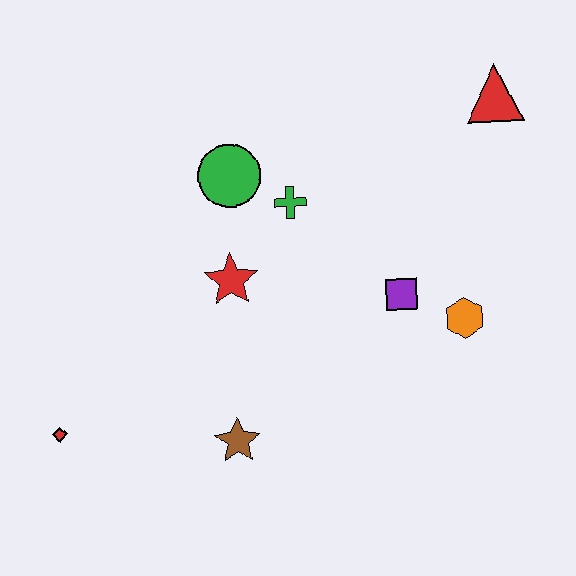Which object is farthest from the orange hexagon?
The red diamond is farthest from the orange hexagon.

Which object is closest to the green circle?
The green cross is closest to the green circle.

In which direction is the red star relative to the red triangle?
The red star is to the left of the red triangle.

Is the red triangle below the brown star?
No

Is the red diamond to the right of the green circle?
No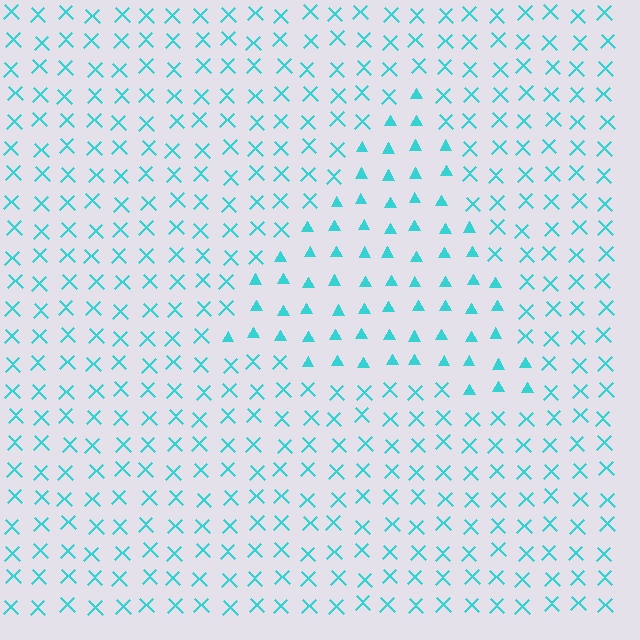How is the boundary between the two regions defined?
The boundary is defined by a change in element shape: triangles inside vs. X marks outside. All elements share the same color and spacing.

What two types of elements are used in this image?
The image uses triangles inside the triangle region and X marks outside it.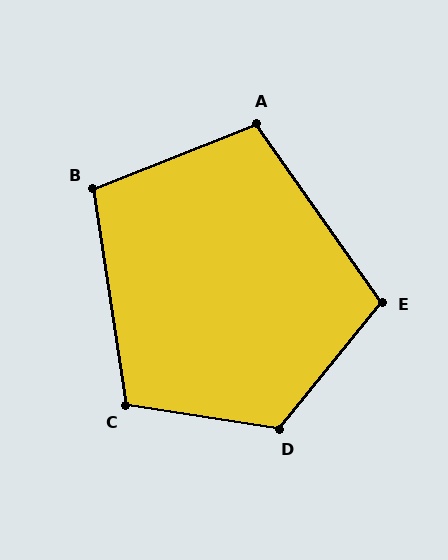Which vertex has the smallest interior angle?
B, at approximately 103 degrees.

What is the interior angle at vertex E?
Approximately 106 degrees (obtuse).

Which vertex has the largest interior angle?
D, at approximately 120 degrees.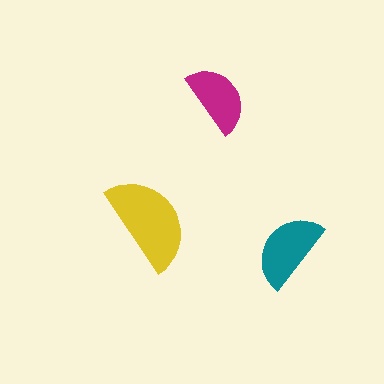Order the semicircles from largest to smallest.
the yellow one, the teal one, the magenta one.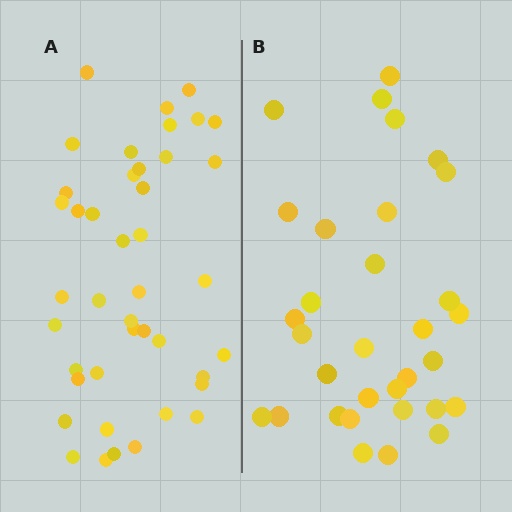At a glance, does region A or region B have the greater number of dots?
Region A (the left region) has more dots.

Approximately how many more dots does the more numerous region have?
Region A has roughly 10 or so more dots than region B.